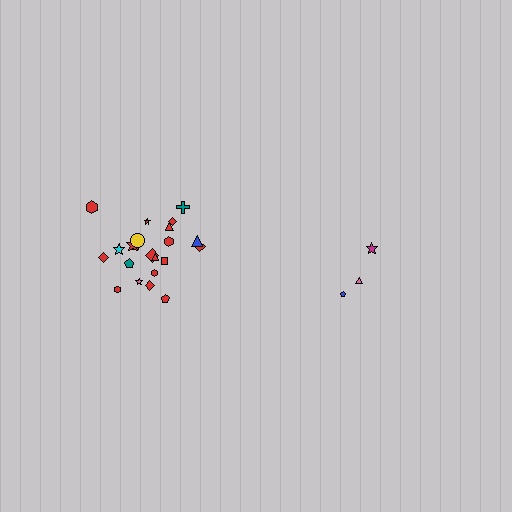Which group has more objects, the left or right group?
The left group.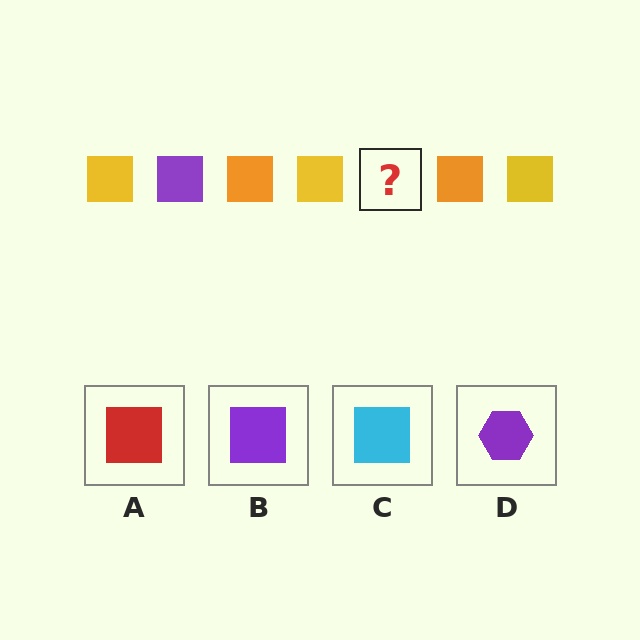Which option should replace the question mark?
Option B.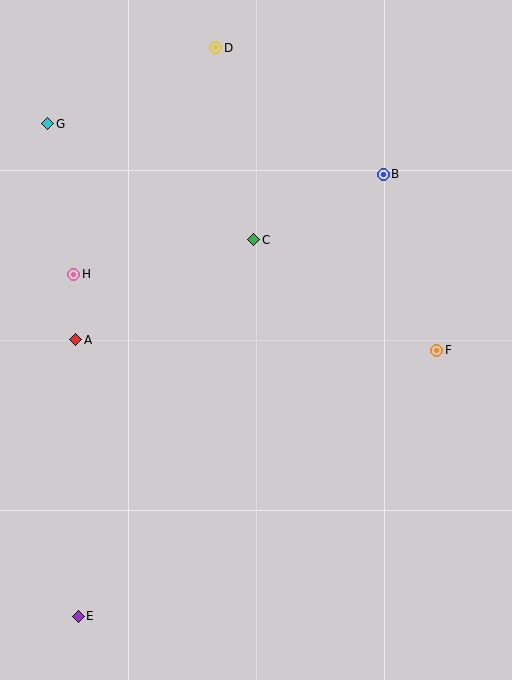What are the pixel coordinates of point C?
Point C is at (254, 240).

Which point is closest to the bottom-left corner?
Point E is closest to the bottom-left corner.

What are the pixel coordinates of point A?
Point A is at (76, 340).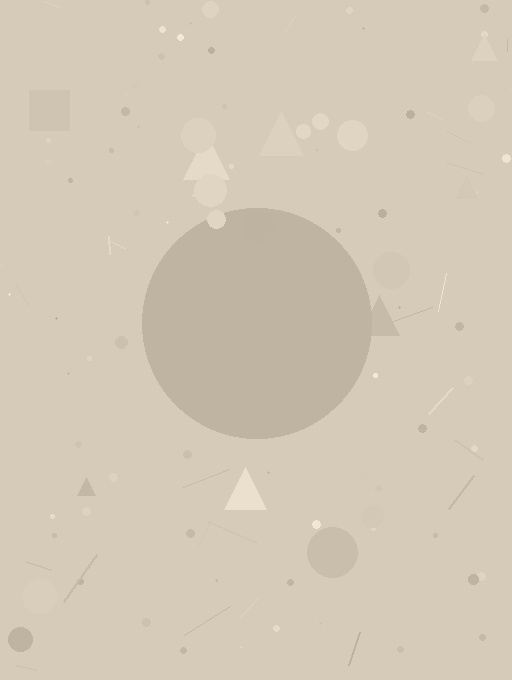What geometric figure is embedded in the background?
A circle is embedded in the background.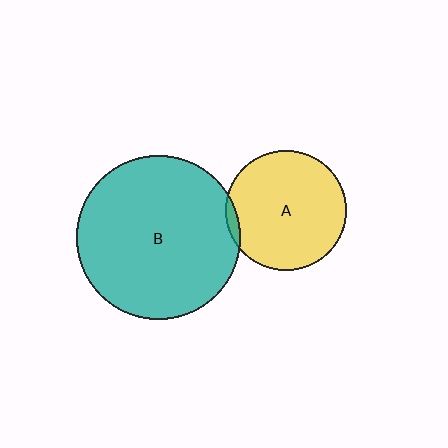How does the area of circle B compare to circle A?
Approximately 1.9 times.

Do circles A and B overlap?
Yes.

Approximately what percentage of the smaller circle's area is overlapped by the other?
Approximately 5%.